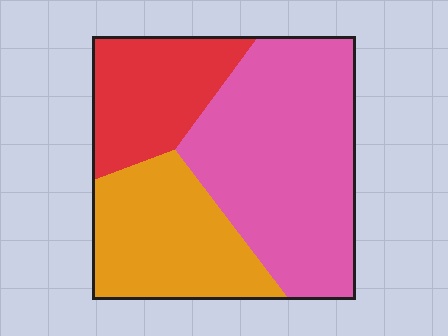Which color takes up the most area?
Pink, at roughly 50%.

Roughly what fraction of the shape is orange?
Orange takes up between a sixth and a third of the shape.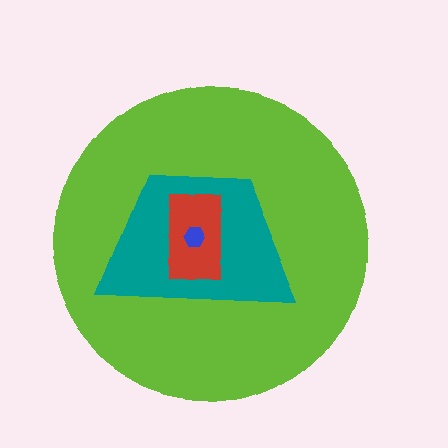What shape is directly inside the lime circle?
The teal trapezoid.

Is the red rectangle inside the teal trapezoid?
Yes.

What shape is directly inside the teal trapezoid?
The red rectangle.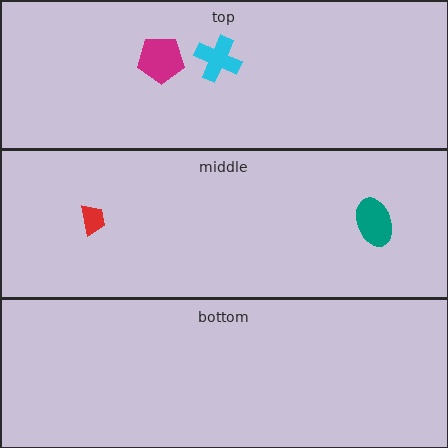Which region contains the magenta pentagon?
The top region.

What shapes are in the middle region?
The red trapezoid, the teal ellipse.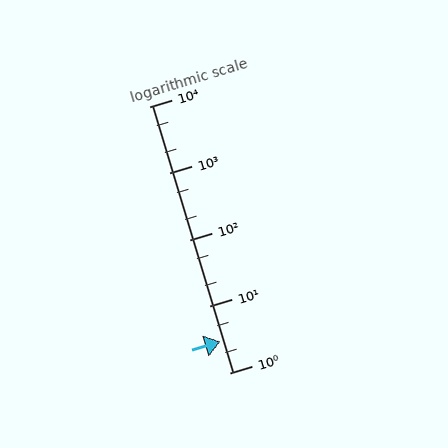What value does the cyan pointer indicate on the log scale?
The pointer indicates approximately 2.9.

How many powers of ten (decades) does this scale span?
The scale spans 4 decades, from 1 to 10000.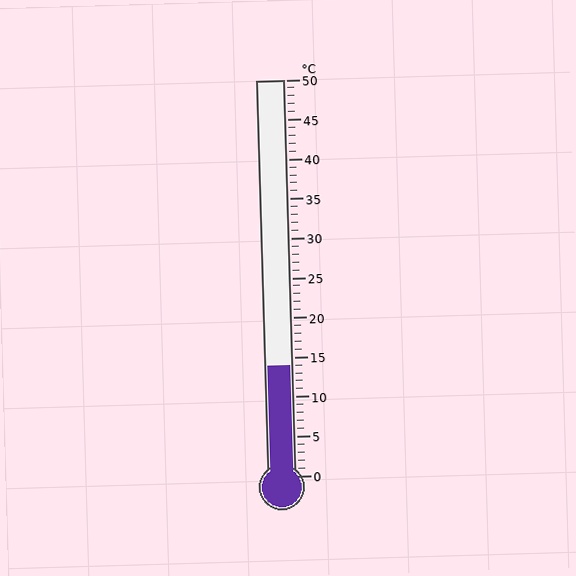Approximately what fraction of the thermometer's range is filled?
The thermometer is filled to approximately 30% of its range.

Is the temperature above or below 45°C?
The temperature is below 45°C.